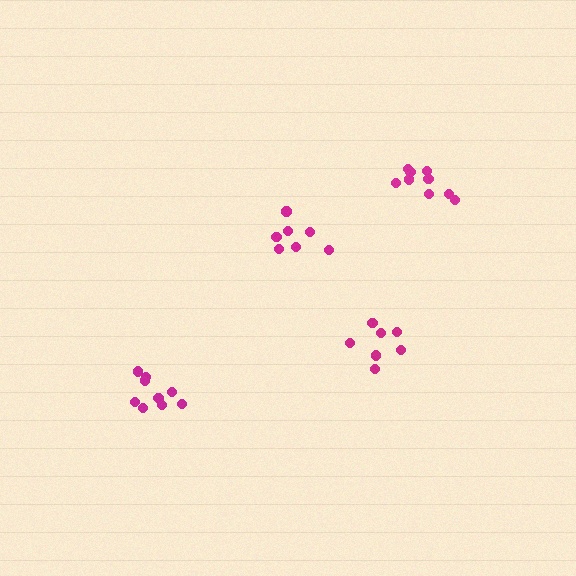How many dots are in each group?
Group 1: 7 dots, Group 2: 9 dots, Group 3: 7 dots, Group 4: 9 dots (32 total).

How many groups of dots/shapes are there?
There are 4 groups.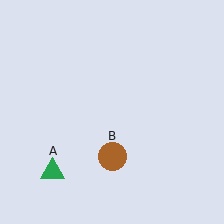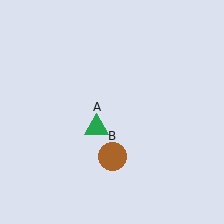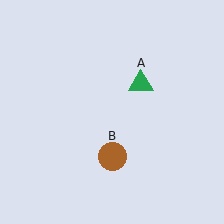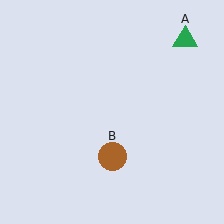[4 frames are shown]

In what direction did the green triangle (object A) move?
The green triangle (object A) moved up and to the right.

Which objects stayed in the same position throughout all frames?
Brown circle (object B) remained stationary.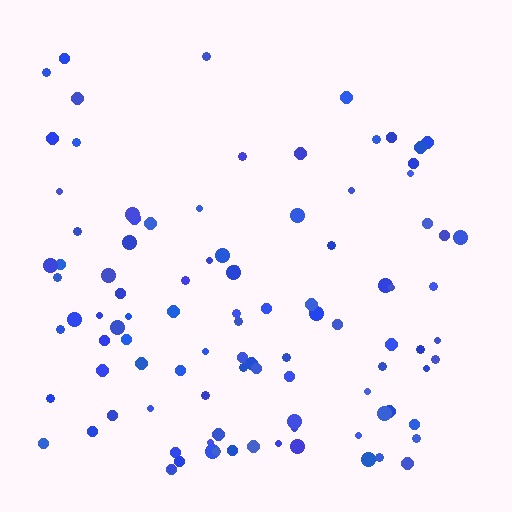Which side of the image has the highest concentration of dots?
The bottom.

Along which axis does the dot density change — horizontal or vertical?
Vertical.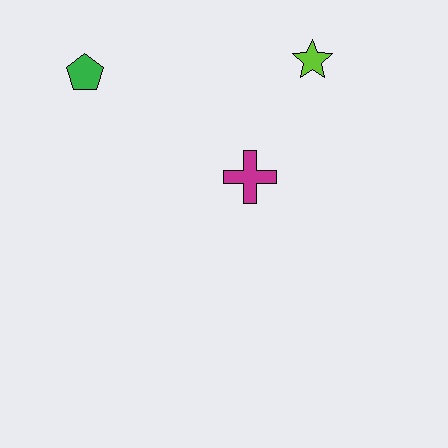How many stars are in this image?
There is 1 star.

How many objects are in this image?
There are 3 objects.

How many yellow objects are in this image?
There are no yellow objects.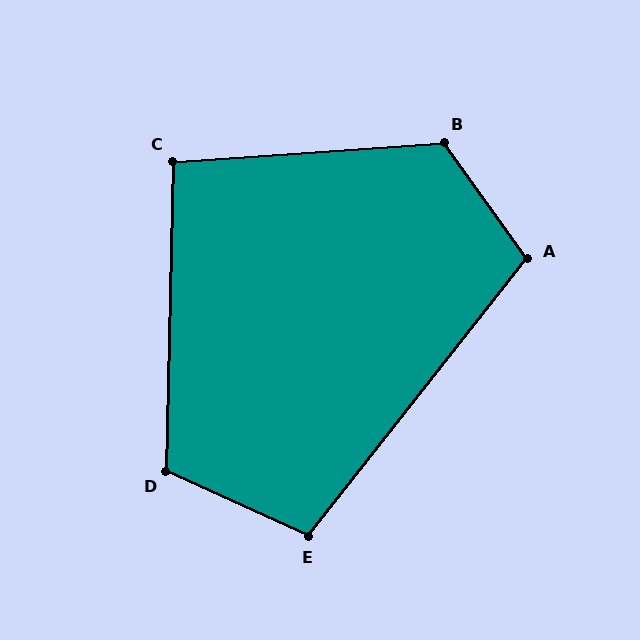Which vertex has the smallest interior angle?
C, at approximately 95 degrees.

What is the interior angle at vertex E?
Approximately 104 degrees (obtuse).